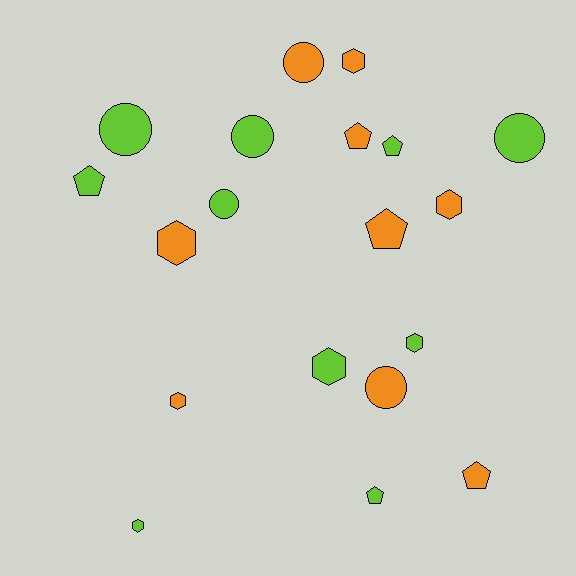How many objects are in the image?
There are 19 objects.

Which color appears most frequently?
Lime, with 10 objects.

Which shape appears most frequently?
Hexagon, with 7 objects.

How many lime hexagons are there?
There are 3 lime hexagons.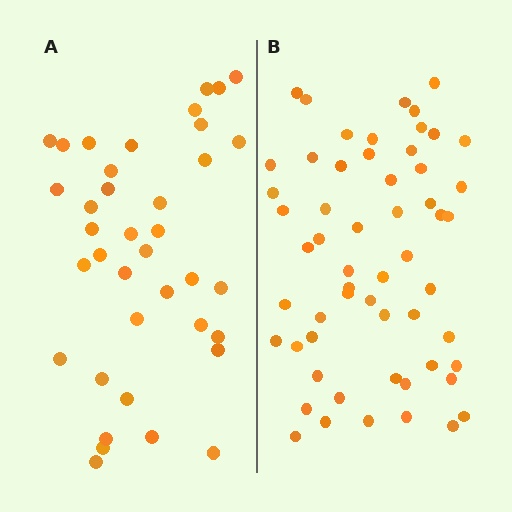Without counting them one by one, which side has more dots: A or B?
Region B (the right region) has more dots.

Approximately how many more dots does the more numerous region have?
Region B has approximately 20 more dots than region A.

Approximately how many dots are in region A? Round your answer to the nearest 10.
About 40 dots. (The exact count is 38, which rounds to 40.)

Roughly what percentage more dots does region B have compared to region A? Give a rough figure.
About 50% more.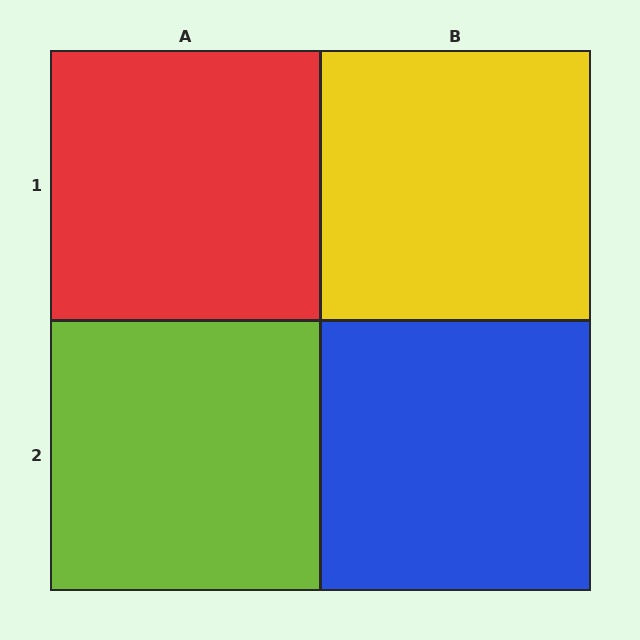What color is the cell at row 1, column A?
Red.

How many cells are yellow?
1 cell is yellow.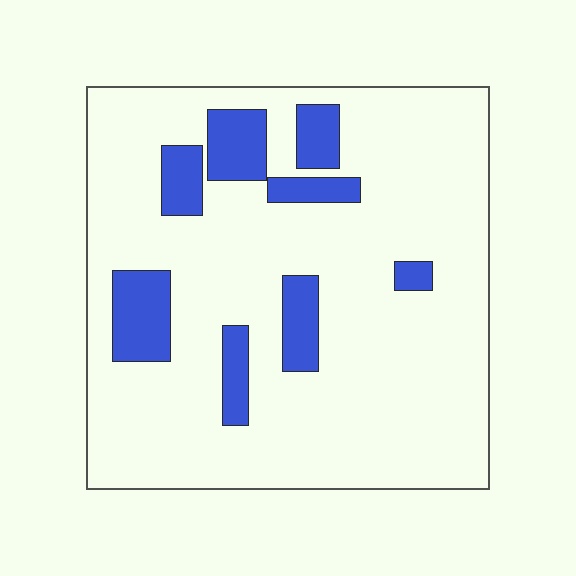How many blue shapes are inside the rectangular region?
8.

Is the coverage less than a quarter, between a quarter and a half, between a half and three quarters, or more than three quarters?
Less than a quarter.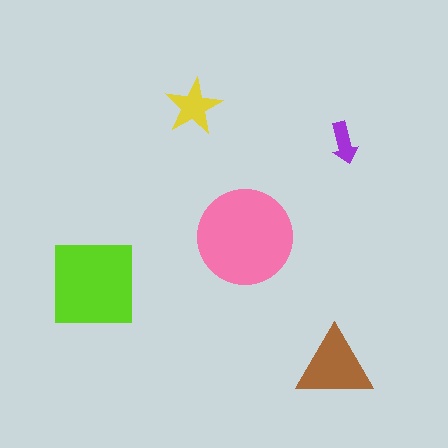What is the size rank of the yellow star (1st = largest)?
4th.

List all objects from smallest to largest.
The purple arrow, the yellow star, the brown triangle, the lime square, the pink circle.